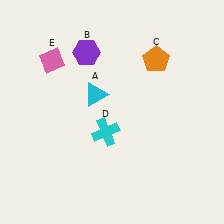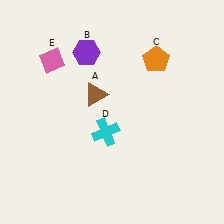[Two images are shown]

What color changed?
The triangle (A) changed from cyan in Image 1 to brown in Image 2.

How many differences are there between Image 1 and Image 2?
There is 1 difference between the two images.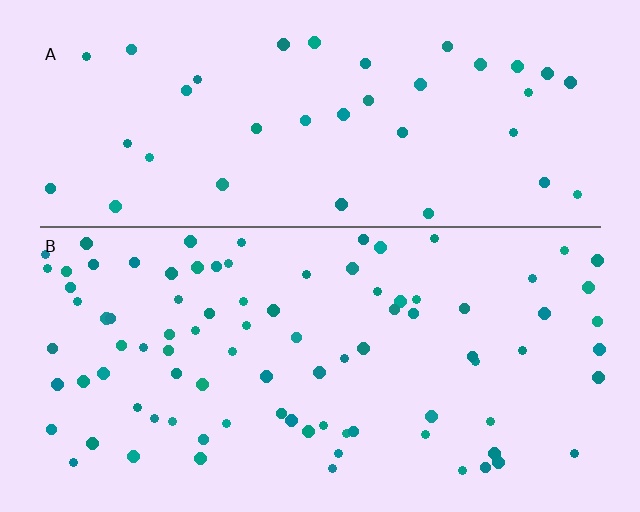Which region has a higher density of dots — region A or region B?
B (the bottom).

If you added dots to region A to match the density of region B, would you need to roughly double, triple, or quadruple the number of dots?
Approximately double.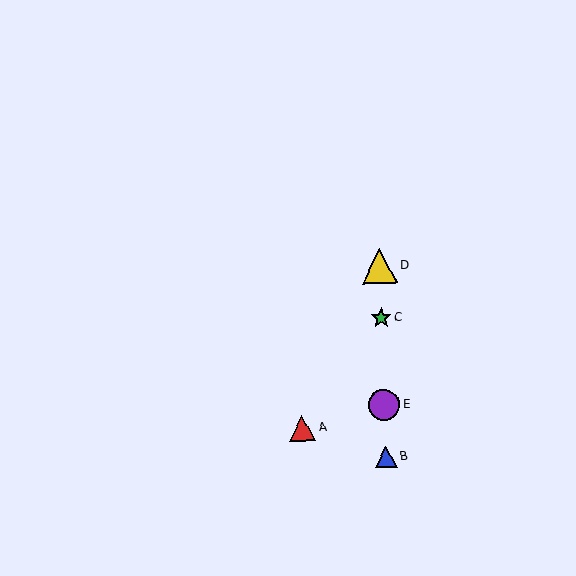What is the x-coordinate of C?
Object C is at x≈381.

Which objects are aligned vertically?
Objects B, C, D, E are aligned vertically.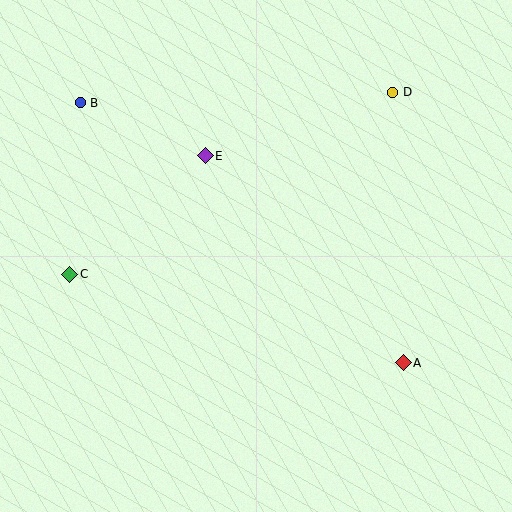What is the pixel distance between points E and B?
The distance between E and B is 136 pixels.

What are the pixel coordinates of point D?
Point D is at (393, 92).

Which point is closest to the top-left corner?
Point B is closest to the top-left corner.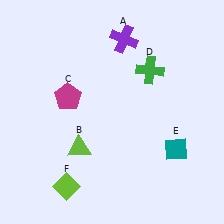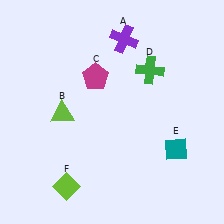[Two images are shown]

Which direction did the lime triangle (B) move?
The lime triangle (B) moved up.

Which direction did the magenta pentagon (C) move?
The magenta pentagon (C) moved right.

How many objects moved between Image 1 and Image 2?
2 objects moved between the two images.